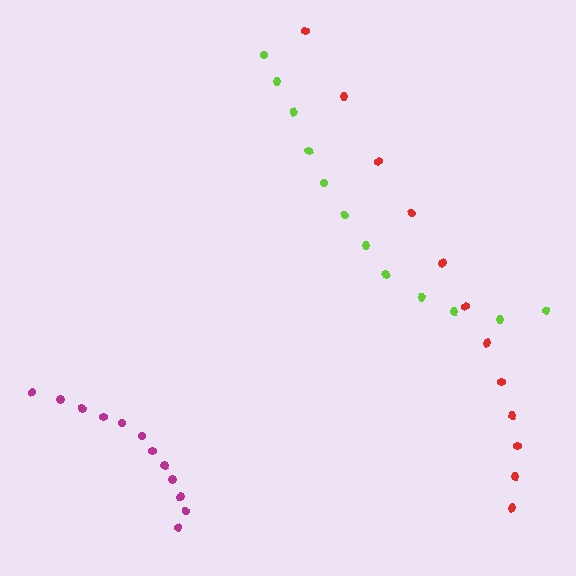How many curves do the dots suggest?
There are 3 distinct paths.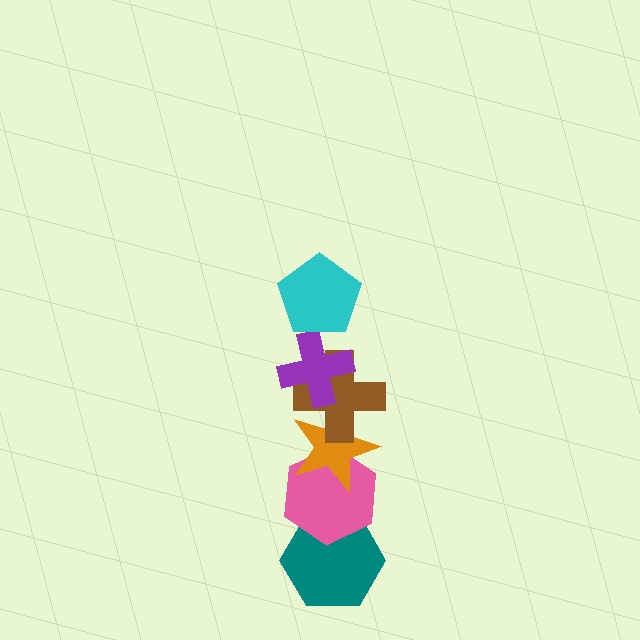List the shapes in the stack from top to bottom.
From top to bottom: the cyan pentagon, the purple cross, the brown cross, the orange star, the pink hexagon, the teal hexagon.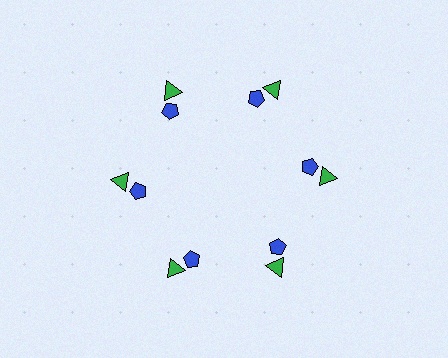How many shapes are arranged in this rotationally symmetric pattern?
There are 12 shapes, arranged in 6 groups of 2.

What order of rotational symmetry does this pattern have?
This pattern has 6-fold rotational symmetry.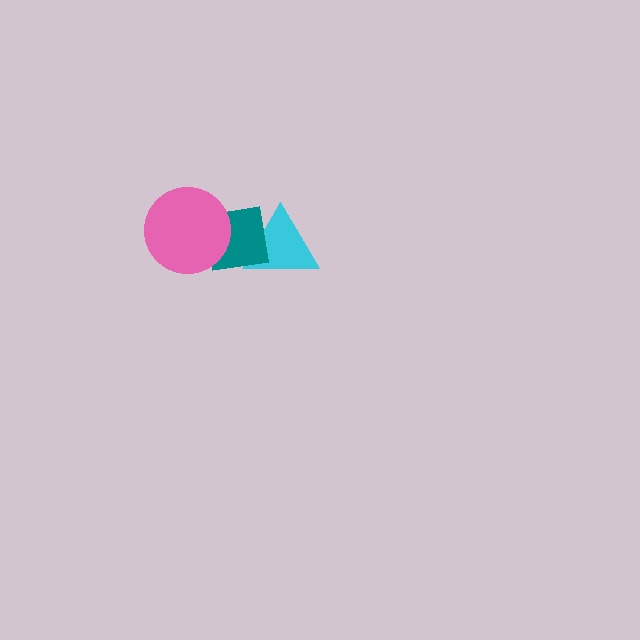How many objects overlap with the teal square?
2 objects overlap with the teal square.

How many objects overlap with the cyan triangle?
1 object overlaps with the cyan triangle.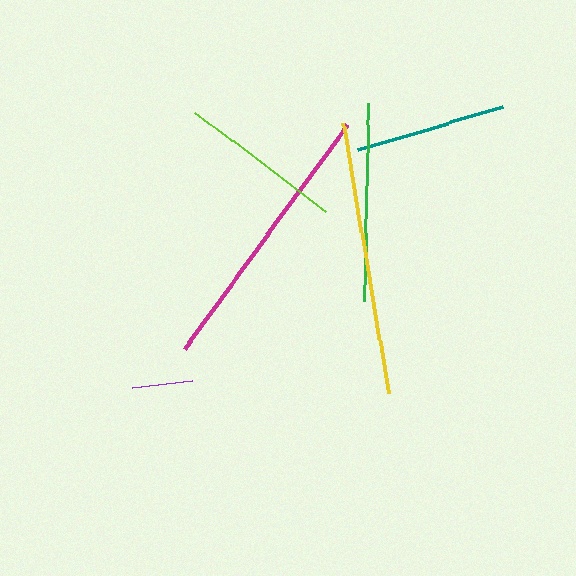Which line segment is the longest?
The magenta line is the longest at approximately 277 pixels.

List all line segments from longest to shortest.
From longest to shortest: magenta, yellow, green, lime, teal, purple.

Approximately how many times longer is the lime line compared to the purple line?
The lime line is approximately 2.7 times the length of the purple line.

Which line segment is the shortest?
The purple line is the shortest at approximately 60 pixels.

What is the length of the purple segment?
The purple segment is approximately 60 pixels long.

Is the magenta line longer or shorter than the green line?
The magenta line is longer than the green line.